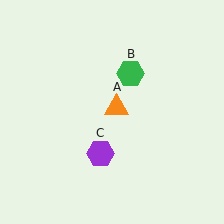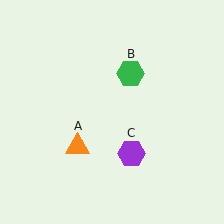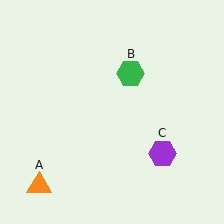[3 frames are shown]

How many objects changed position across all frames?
2 objects changed position: orange triangle (object A), purple hexagon (object C).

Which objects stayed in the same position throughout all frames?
Green hexagon (object B) remained stationary.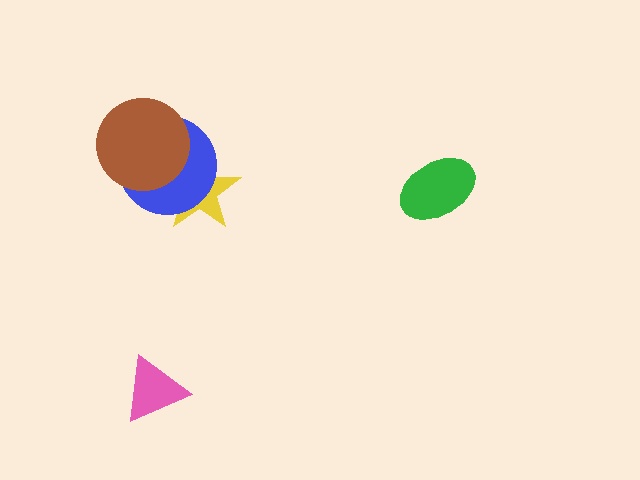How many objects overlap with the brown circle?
2 objects overlap with the brown circle.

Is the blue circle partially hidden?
Yes, it is partially covered by another shape.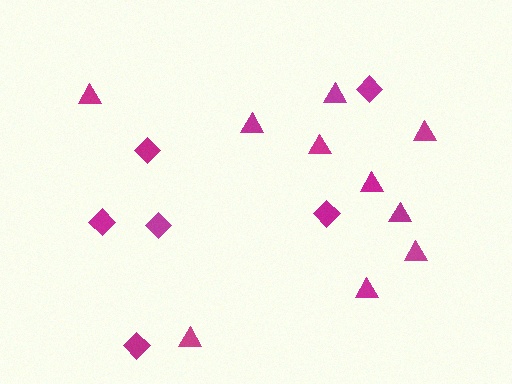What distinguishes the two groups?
There are 2 groups: one group of triangles (10) and one group of diamonds (6).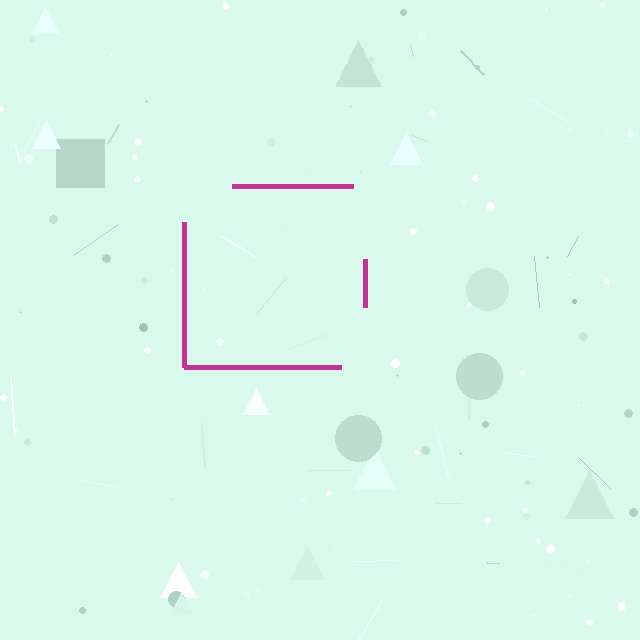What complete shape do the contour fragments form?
The contour fragments form a square.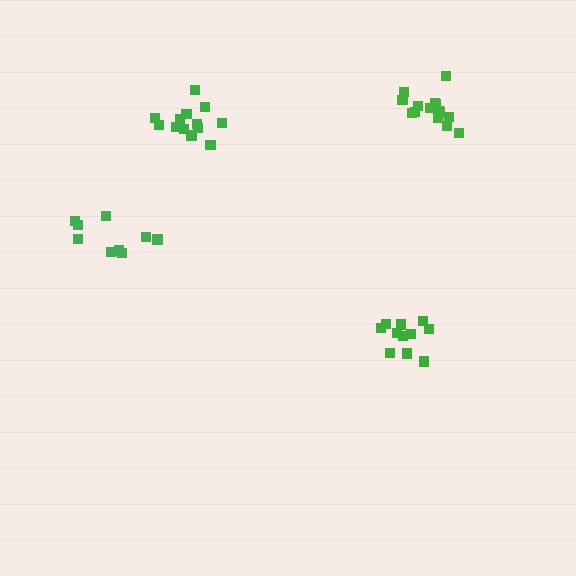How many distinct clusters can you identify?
There are 4 distinct clusters.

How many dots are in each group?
Group 1: 11 dots, Group 2: 14 dots, Group 3: 15 dots, Group 4: 9 dots (49 total).